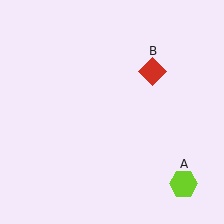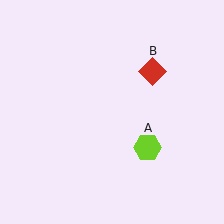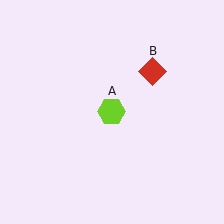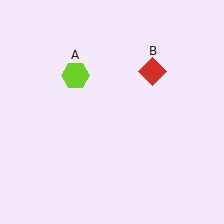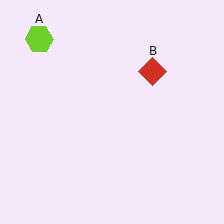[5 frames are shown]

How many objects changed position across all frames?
1 object changed position: lime hexagon (object A).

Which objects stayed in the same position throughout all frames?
Red diamond (object B) remained stationary.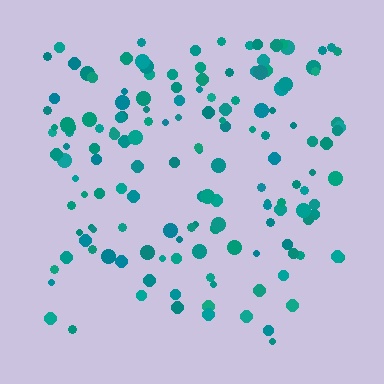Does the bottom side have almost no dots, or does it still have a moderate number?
Still a moderate number, just noticeably fewer than the top.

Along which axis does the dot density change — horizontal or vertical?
Vertical.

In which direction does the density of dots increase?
From bottom to top, with the top side densest.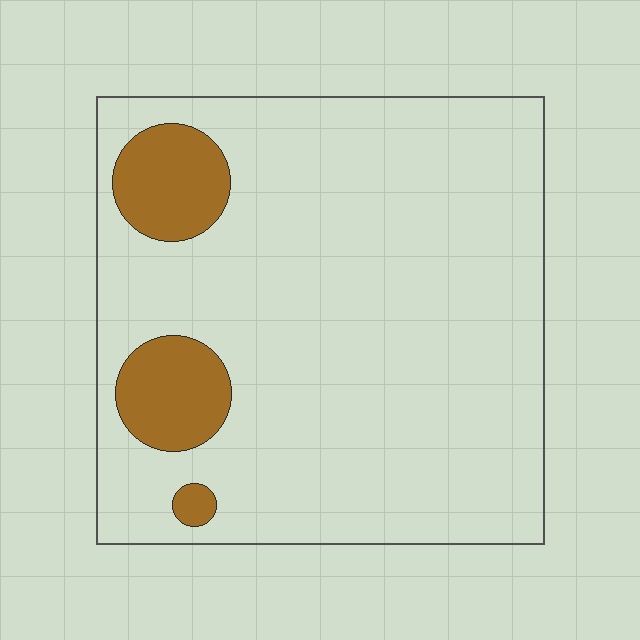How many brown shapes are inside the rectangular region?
3.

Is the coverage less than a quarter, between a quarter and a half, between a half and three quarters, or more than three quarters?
Less than a quarter.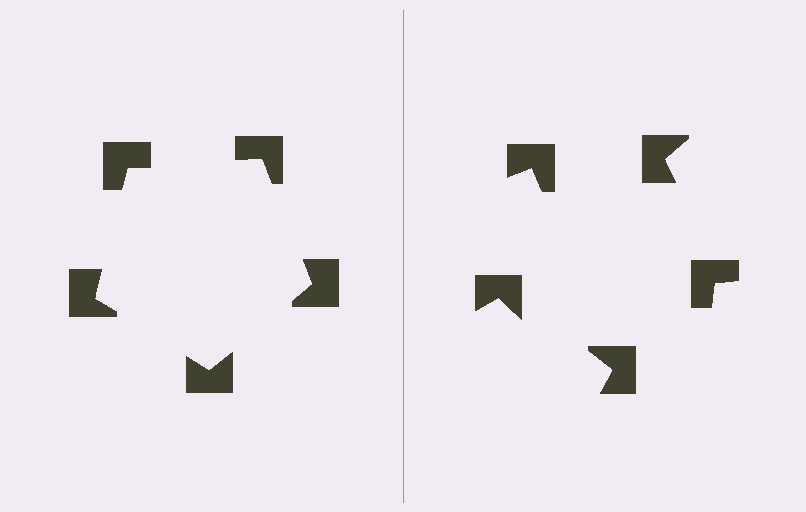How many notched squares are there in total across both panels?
10 — 5 on each side.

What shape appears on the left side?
An illusory pentagon.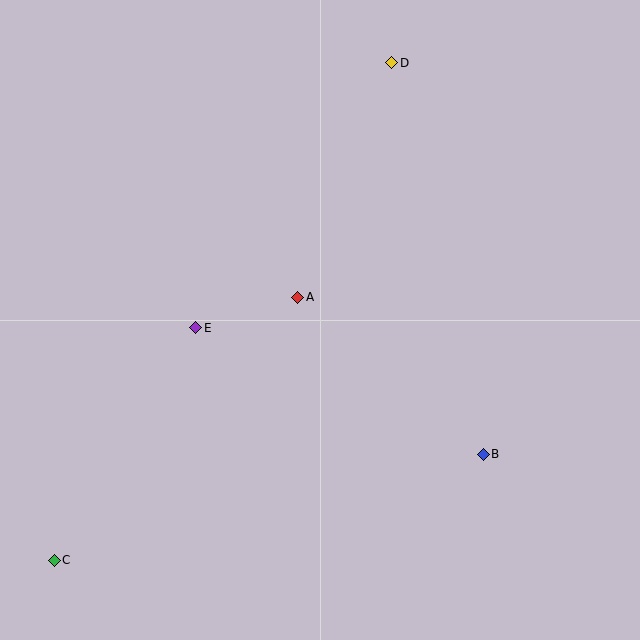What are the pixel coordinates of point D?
Point D is at (392, 63).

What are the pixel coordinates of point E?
Point E is at (196, 328).